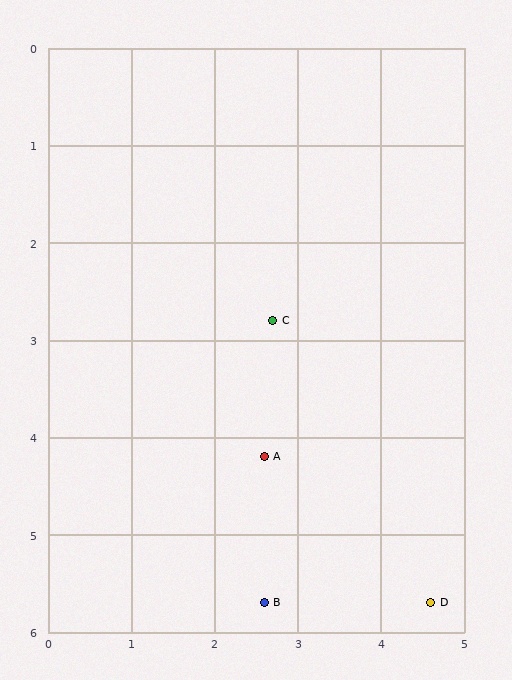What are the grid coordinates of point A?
Point A is at approximately (2.6, 4.2).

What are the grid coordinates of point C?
Point C is at approximately (2.7, 2.8).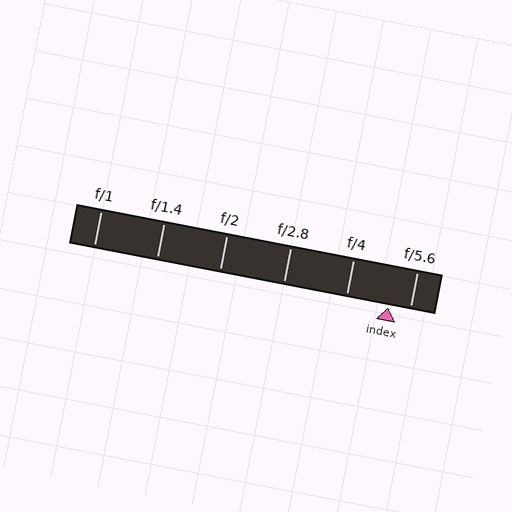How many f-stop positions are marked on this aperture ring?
There are 6 f-stop positions marked.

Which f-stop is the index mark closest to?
The index mark is closest to f/5.6.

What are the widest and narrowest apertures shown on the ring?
The widest aperture shown is f/1 and the narrowest is f/5.6.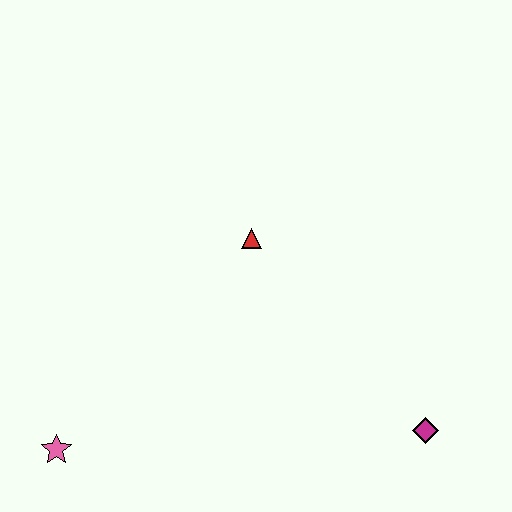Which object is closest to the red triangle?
The magenta diamond is closest to the red triangle.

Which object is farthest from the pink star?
The magenta diamond is farthest from the pink star.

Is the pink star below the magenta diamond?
Yes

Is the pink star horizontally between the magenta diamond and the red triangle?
No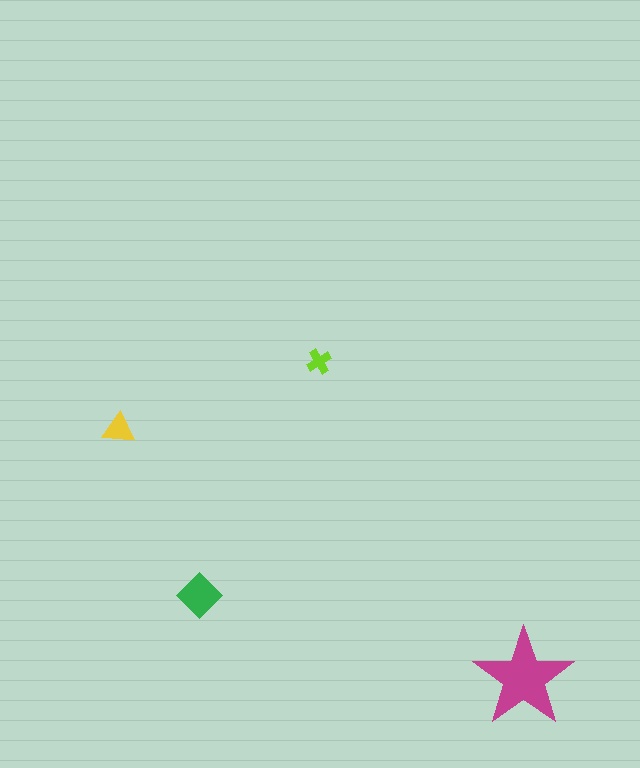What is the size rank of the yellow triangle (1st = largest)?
3rd.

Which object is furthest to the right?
The magenta star is rightmost.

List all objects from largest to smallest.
The magenta star, the green diamond, the yellow triangle, the lime cross.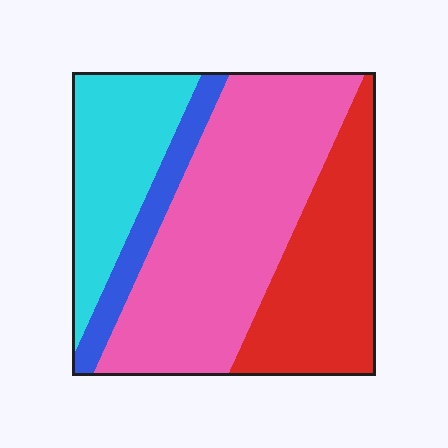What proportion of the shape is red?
Red covers 26% of the shape.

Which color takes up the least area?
Blue, at roughly 10%.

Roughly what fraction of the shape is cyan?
Cyan takes up about one fifth (1/5) of the shape.